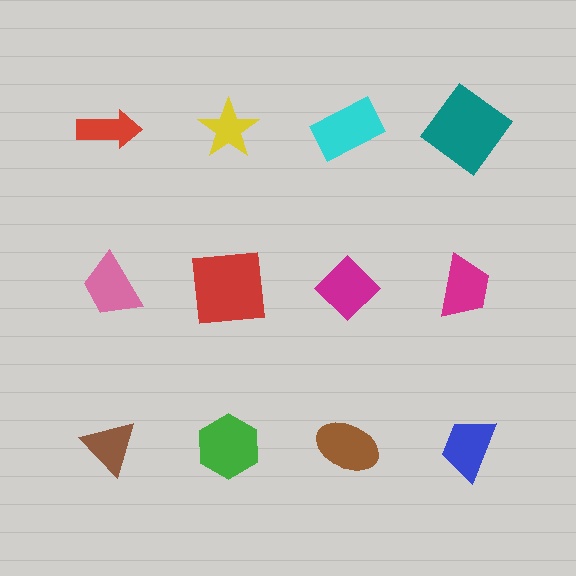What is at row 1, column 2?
A yellow star.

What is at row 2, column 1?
A pink trapezoid.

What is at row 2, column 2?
A red square.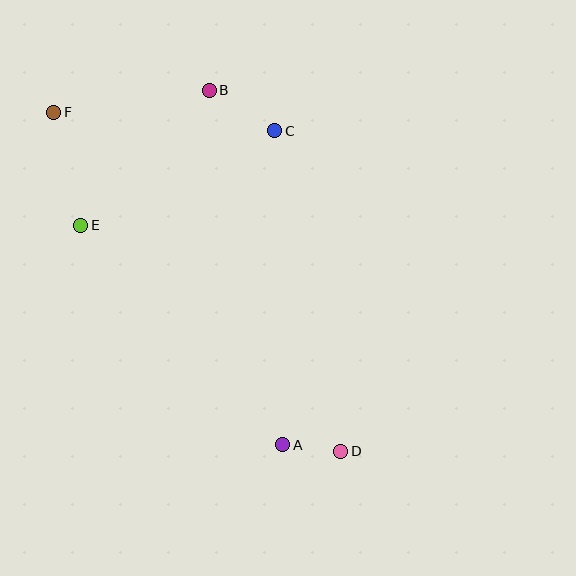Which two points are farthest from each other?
Points D and F are farthest from each other.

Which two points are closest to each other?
Points A and D are closest to each other.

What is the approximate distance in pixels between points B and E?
The distance between B and E is approximately 186 pixels.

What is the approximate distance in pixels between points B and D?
The distance between B and D is approximately 384 pixels.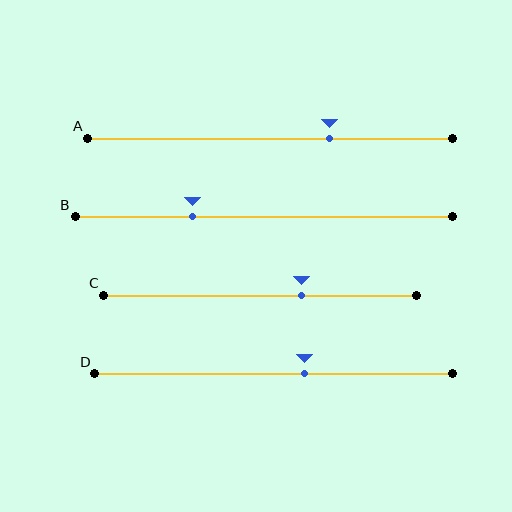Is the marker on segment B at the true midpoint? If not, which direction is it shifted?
No, the marker on segment B is shifted to the left by about 19% of the segment length.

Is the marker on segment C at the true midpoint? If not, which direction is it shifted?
No, the marker on segment C is shifted to the right by about 13% of the segment length.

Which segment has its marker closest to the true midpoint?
Segment D has its marker closest to the true midpoint.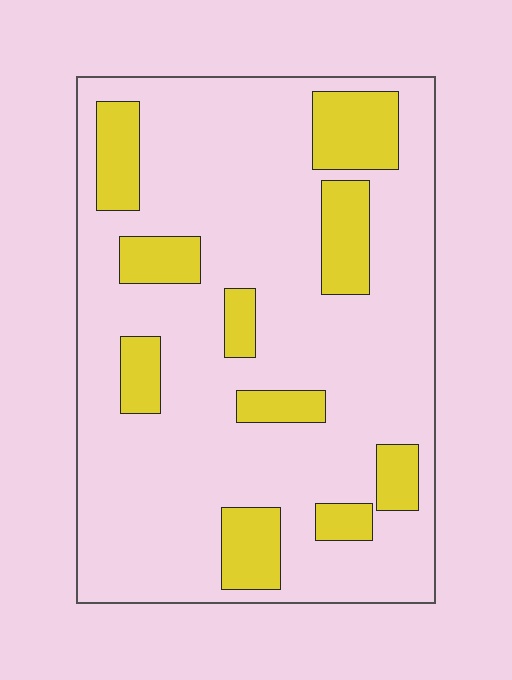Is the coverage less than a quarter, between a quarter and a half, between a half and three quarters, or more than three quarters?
Less than a quarter.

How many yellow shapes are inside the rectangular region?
10.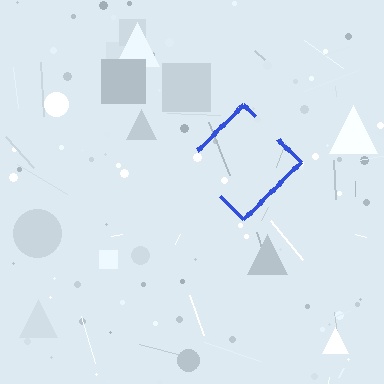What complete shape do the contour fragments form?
The contour fragments form a diamond.